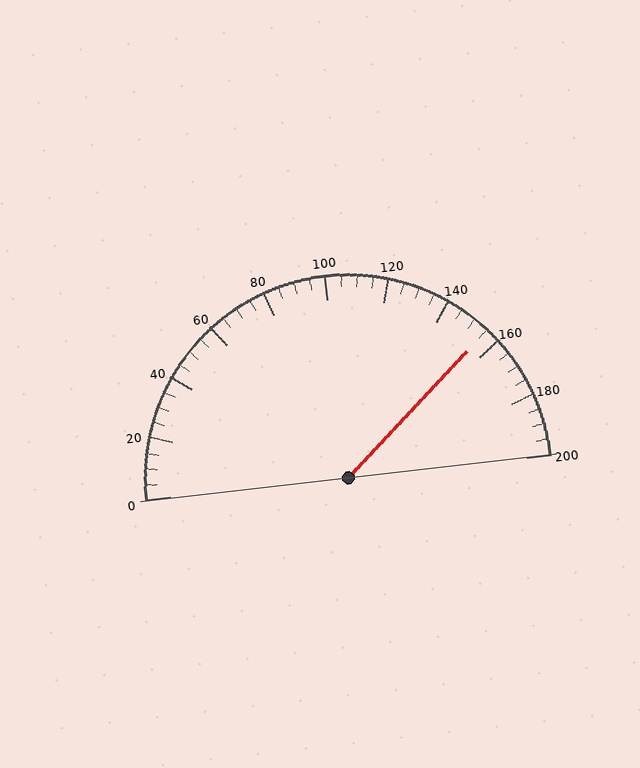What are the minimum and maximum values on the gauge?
The gauge ranges from 0 to 200.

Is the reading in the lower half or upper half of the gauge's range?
The reading is in the upper half of the range (0 to 200).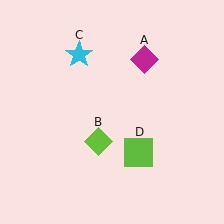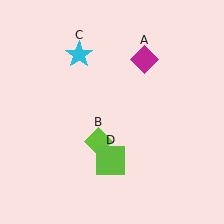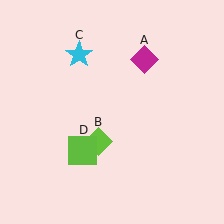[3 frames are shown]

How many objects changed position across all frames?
1 object changed position: lime square (object D).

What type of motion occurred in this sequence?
The lime square (object D) rotated clockwise around the center of the scene.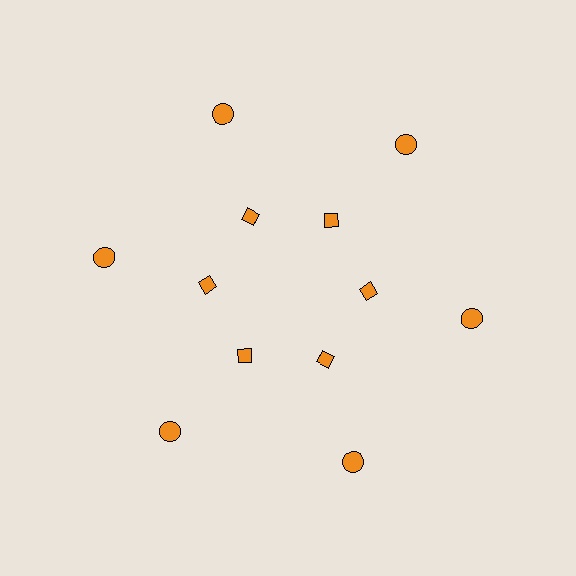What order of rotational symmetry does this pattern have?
This pattern has 6-fold rotational symmetry.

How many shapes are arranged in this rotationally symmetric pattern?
There are 12 shapes, arranged in 6 groups of 2.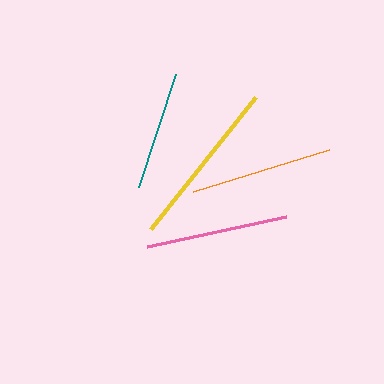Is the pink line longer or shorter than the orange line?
The pink line is longer than the orange line.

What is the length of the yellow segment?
The yellow segment is approximately 169 pixels long.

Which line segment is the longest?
The yellow line is the longest at approximately 169 pixels.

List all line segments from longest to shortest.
From longest to shortest: yellow, pink, orange, teal.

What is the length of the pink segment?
The pink segment is approximately 143 pixels long.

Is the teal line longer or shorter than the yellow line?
The yellow line is longer than the teal line.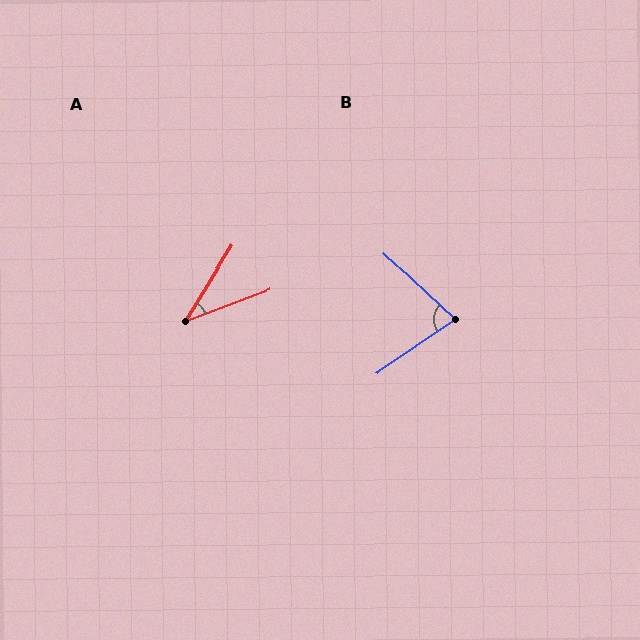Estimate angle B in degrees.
Approximately 77 degrees.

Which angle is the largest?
B, at approximately 77 degrees.